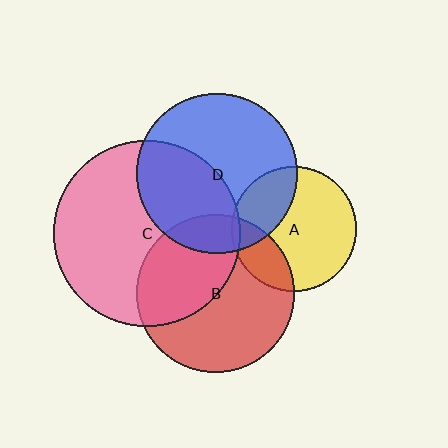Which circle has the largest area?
Circle C (pink).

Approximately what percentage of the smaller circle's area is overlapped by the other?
Approximately 30%.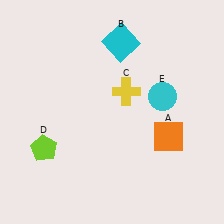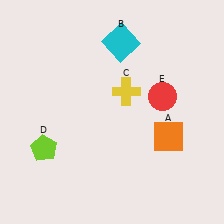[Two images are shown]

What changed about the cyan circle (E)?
In Image 1, E is cyan. In Image 2, it changed to red.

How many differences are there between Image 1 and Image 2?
There is 1 difference between the two images.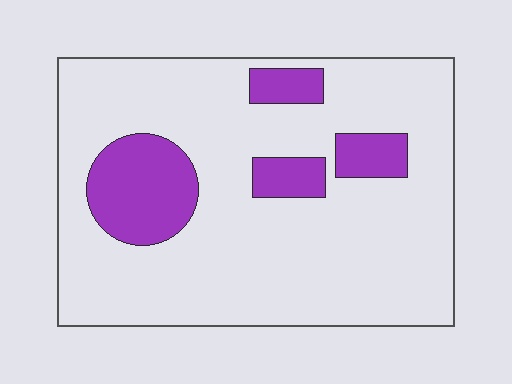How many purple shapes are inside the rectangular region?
4.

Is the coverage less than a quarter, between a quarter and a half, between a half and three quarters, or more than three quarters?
Less than a quarter.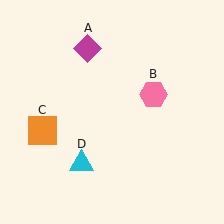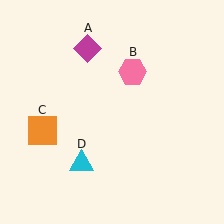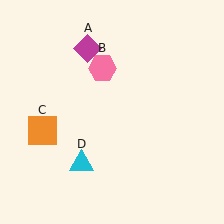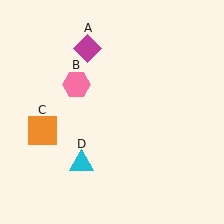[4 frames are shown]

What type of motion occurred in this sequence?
The pink hexagon (object B) rotated counterclockwise around the center of the scene.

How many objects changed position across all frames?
1 object changed position: pink hexagon (object B).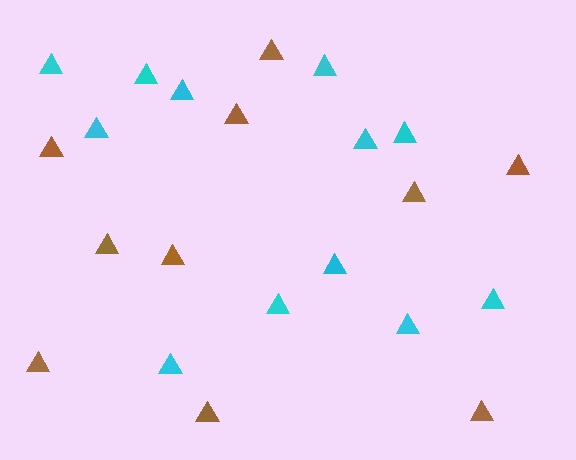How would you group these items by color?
There are 2 groups: one group of cyan triangles (12) and one group of brown triangles (10).